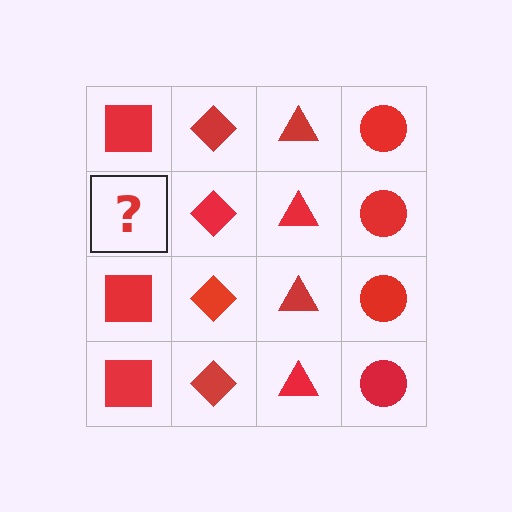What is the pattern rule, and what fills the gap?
The rule is that each column has a consistent shape. The gap should be filled with a red square.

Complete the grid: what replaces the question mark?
The question mark should be replaced with a red square.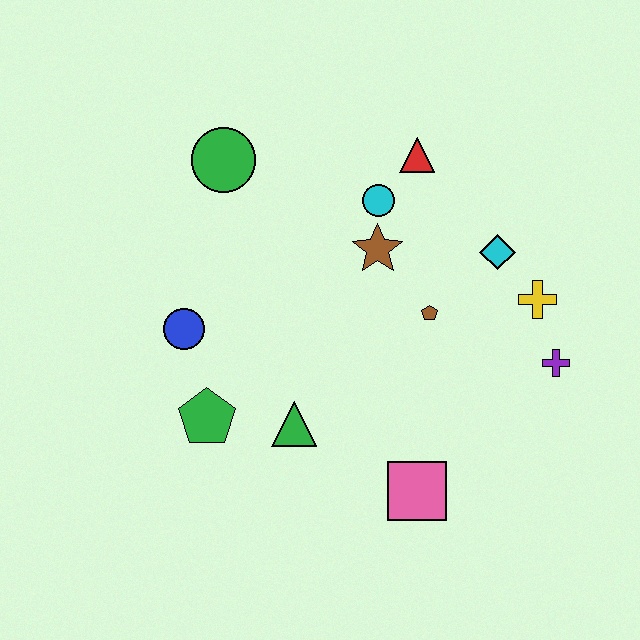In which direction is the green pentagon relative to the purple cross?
The green pentagon is to the left of the purple cross.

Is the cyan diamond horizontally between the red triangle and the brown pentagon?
No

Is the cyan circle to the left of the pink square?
Yes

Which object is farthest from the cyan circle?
The pink square is farthest from the cyan circle.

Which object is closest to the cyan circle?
The brown star is closest to the cyan circle.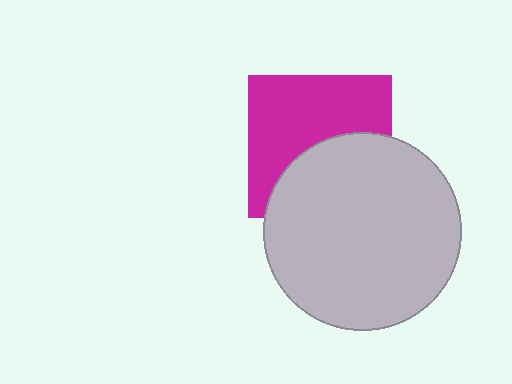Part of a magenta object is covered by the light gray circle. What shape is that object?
It is a square.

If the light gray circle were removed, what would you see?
You would see the complete magenta square.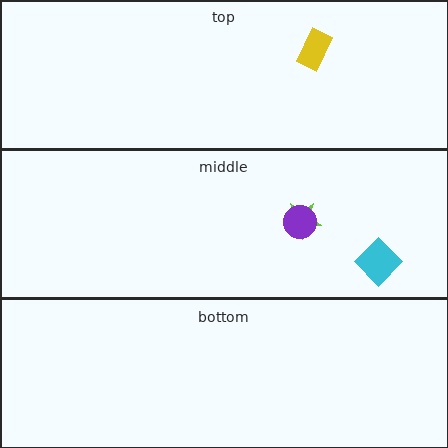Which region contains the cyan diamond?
The middle region.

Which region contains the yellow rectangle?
The top region.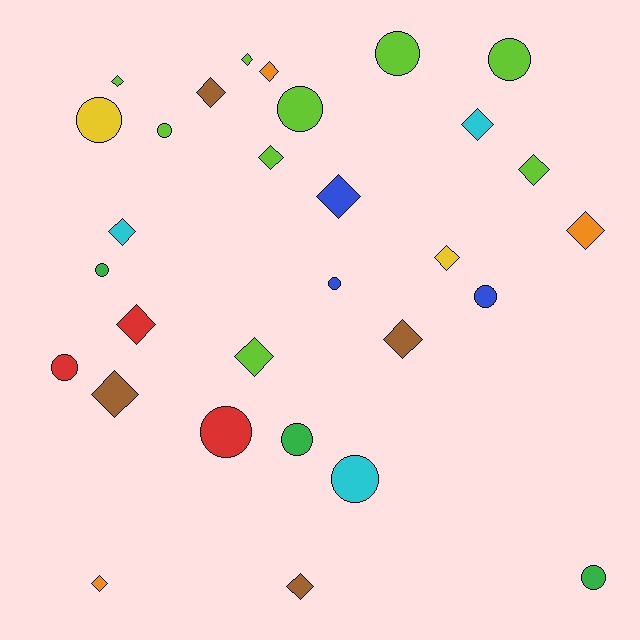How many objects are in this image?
There are 30 objects.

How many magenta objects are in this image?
There are no magenta objects.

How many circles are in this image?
There are 13 circles.